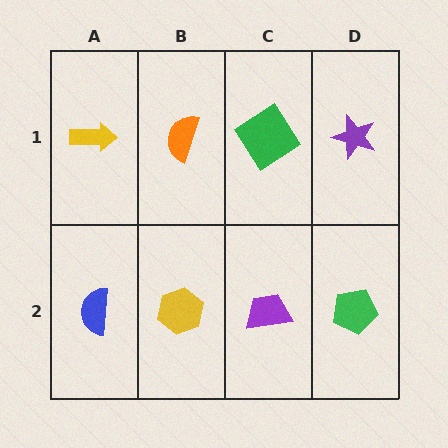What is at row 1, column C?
A green diamond.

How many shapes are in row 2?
4 shapes.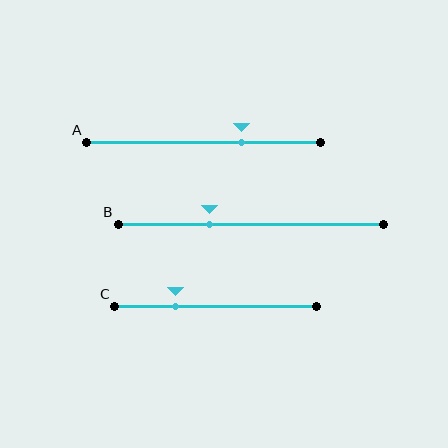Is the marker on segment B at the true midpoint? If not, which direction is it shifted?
No, the marker on segment B is shifted to the left by about 16% of the segment length.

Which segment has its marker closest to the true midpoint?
Segment B has its marker closest to the true midpoint.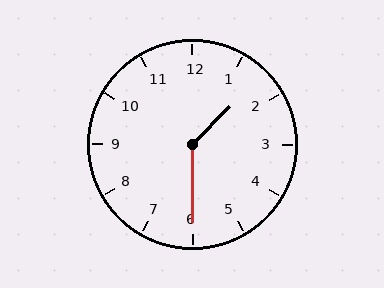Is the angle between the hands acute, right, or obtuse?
It is obtuse.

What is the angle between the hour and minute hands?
Approximately 135 degrees.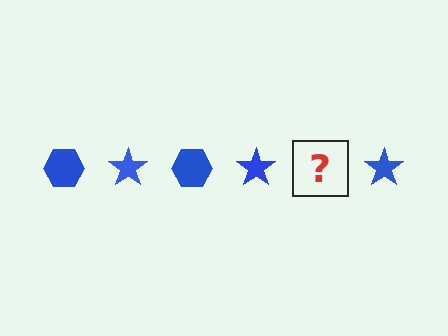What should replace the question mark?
The question mark should be replaced with a blue hexagon.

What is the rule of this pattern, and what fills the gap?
The rule is that the pattern cycles through hexagon, star shapes in blue. The gap should be filled with a blue hexagon.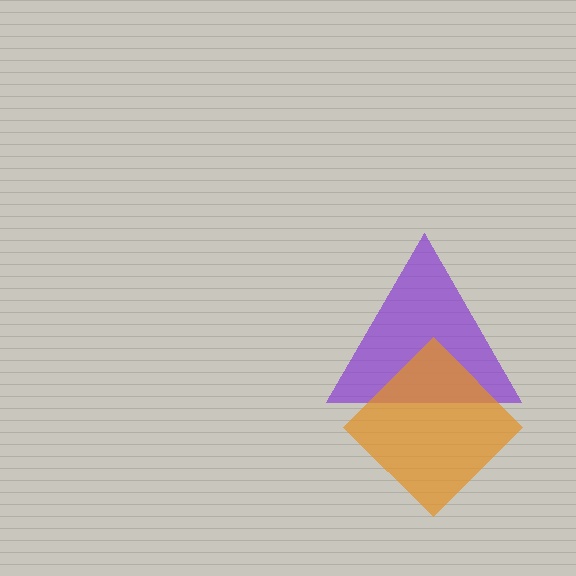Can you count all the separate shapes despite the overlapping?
Yes, there are 2 separate shapes.